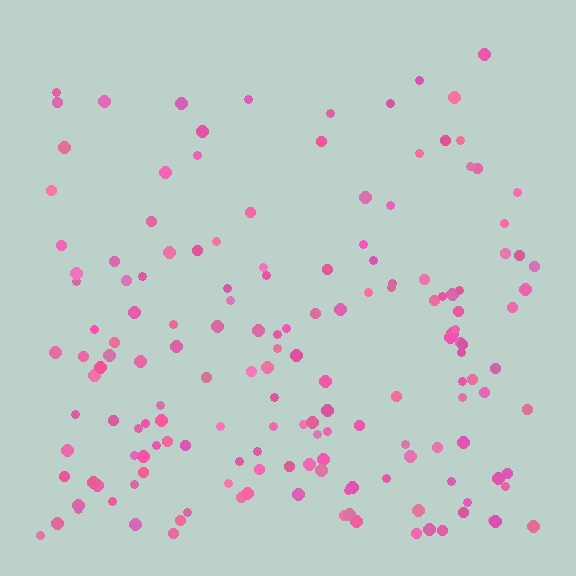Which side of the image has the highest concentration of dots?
The bottom.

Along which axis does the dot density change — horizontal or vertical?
Vertical.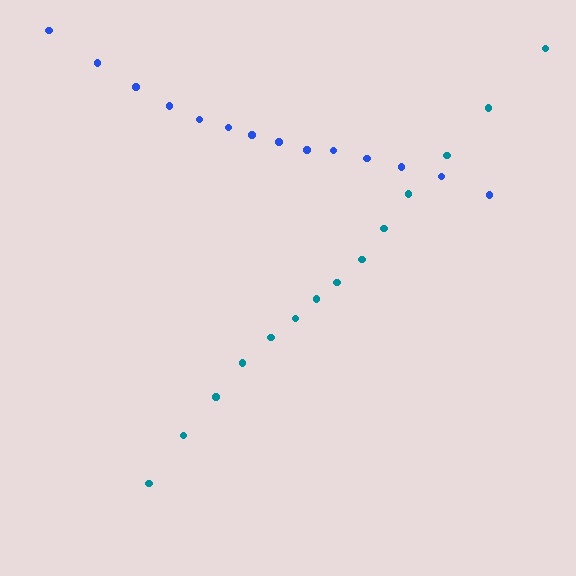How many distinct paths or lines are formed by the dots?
There are 2 distinct paths.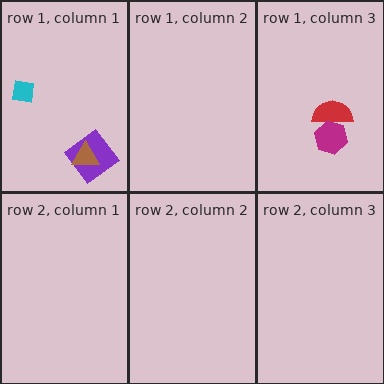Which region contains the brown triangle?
The row 1, column 1 region.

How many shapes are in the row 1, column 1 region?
3.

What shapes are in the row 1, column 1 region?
The purple diamond, the brown triangle, the cyan square.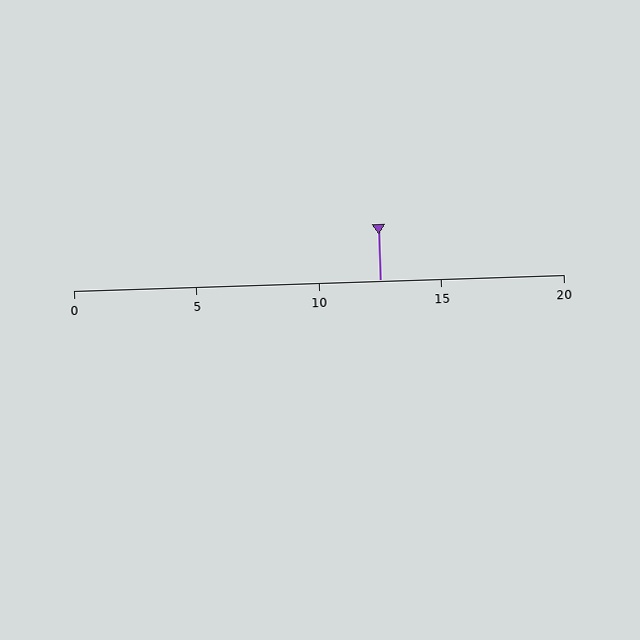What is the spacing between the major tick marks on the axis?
The major ticks are spaced 5 apart.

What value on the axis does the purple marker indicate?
The marker indicates approximately 12.5.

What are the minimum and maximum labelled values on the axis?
The axis runs from 0 to 20.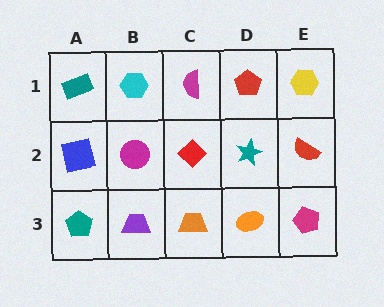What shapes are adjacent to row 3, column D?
A teal star (row 2, column D), an orange trapezoid (row 3, column C), a magenta pentagon (row 3, column E).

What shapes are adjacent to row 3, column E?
A red semicircle (row 2, column E), an orange ellipse (row 3, column D).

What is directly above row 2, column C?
A magenta semicircle.